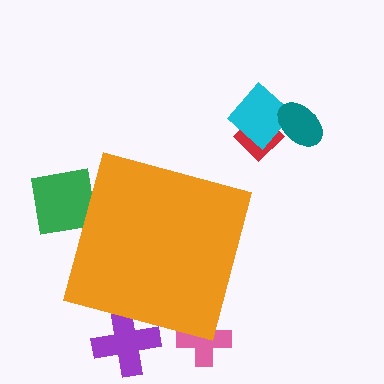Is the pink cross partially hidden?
Yes, the pink cross is partially hidden behind the orange diamond.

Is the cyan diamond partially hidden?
No, the cyan diamond is fully visible.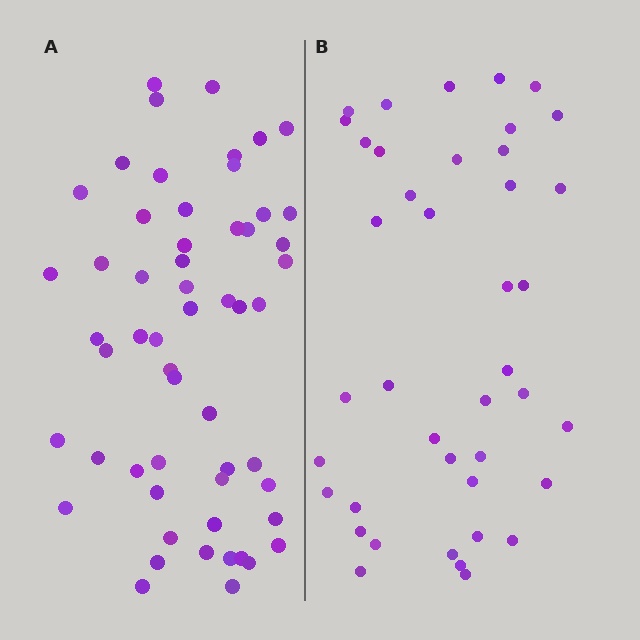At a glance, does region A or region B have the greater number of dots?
Region A (the left region) has more dots.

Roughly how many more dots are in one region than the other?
Region A has approximately 15 more dots than region B.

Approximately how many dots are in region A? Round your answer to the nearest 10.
About 60 dots. (The exact count is 56, which rounds to 60.)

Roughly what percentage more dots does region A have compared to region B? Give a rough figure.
About 35% more.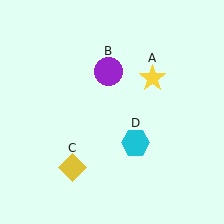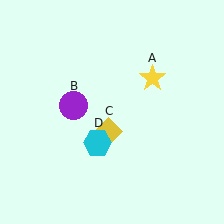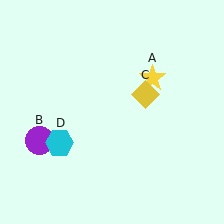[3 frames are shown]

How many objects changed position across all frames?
3 objects changed position: purple circle (object B), yellow diamond (object C), cyan hexagon (object D).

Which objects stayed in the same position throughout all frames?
Yellow star (object A) remained stationary.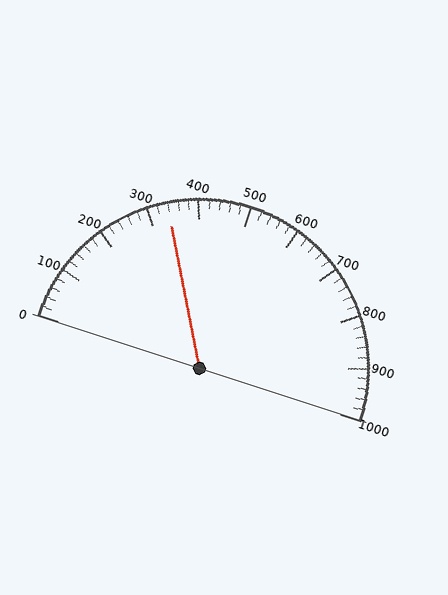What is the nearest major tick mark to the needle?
The nearest major tick mark is 300.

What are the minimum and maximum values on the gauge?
The gauge ranges from 0 to 1000.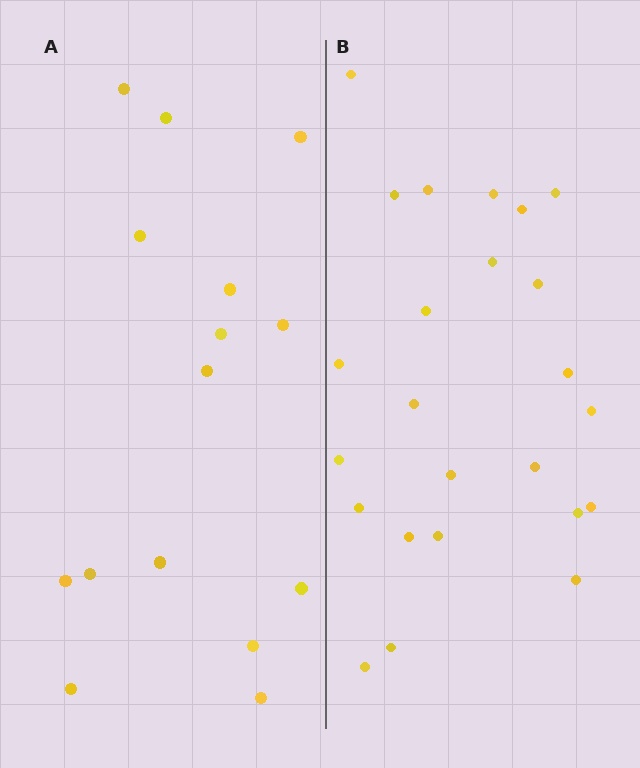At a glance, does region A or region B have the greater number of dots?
Region B (the right region) has more dots.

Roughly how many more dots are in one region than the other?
Region B has roughly 8 or so more dots than region A.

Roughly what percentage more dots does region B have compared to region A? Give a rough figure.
About 60% more.